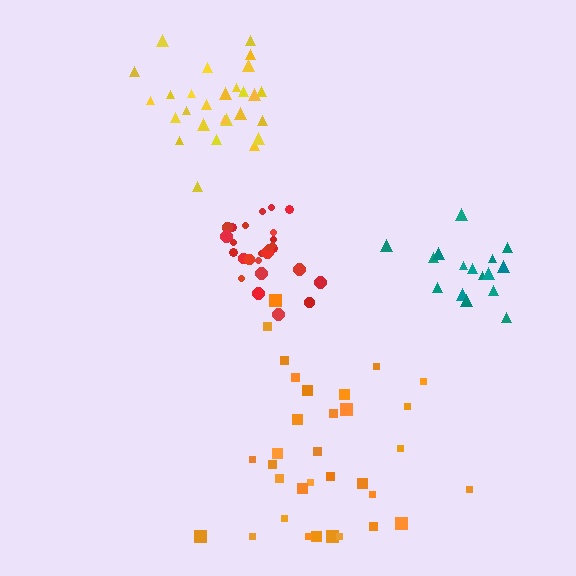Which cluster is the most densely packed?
Red.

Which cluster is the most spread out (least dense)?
Orange.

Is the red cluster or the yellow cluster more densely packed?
Red.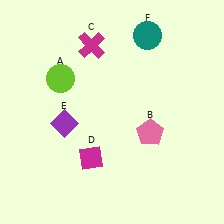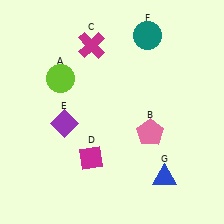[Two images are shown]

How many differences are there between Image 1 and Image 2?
There is 1 difference between the two images.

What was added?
A blue triangle (G) was added in Image 2.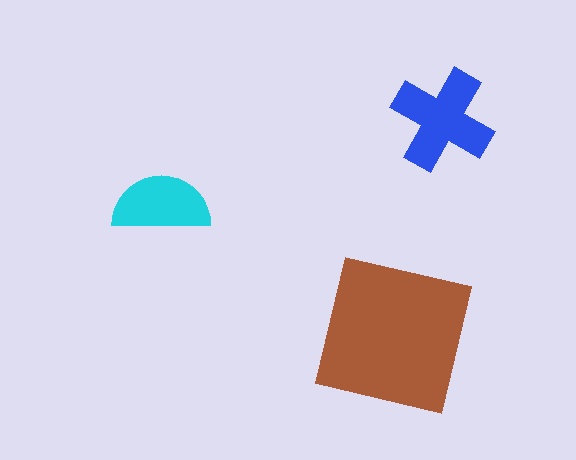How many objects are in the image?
There are 3 objects in the image.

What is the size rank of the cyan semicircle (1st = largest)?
3rd.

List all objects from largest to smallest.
The brown square, the blue cross, the cyan semicircle.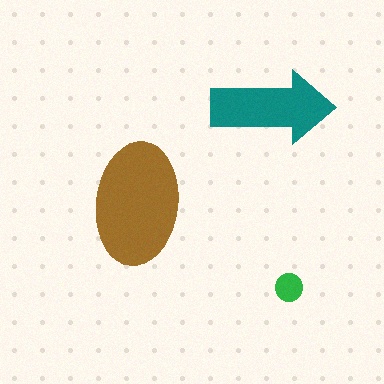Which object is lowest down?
The green circle is bottommost.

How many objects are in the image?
There are 3 objects in the image.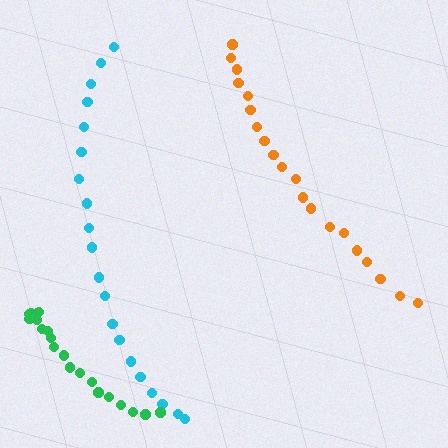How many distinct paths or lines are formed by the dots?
There are 3 distinct paths.